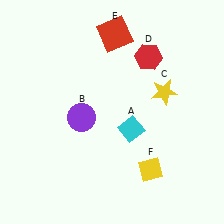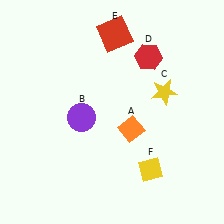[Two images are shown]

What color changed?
The diamond (A) changed from cyan in Image 1 to orange in Image 2.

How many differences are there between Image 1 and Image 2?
There is 1 difference between the two images.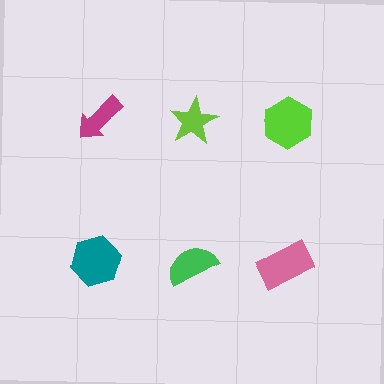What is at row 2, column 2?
A green semicircle.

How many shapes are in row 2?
3 shapes.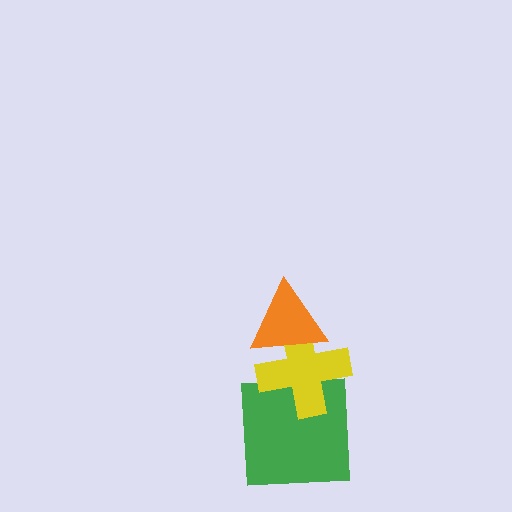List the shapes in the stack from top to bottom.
From top to bottom: the orange triangle, the yellow cross, the green square.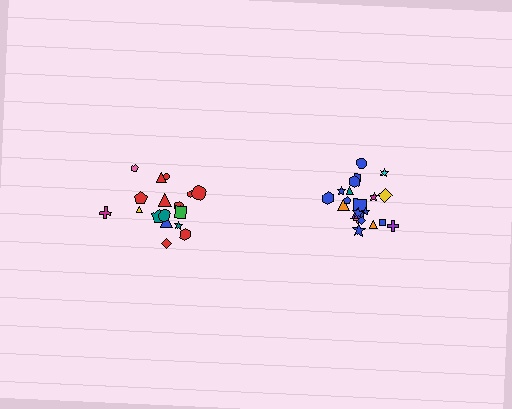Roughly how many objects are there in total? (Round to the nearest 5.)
Roughly 40 objects in total.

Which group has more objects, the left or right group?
The right group.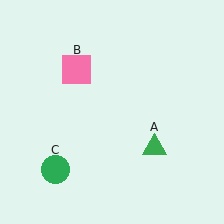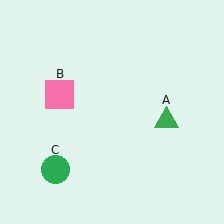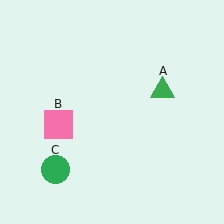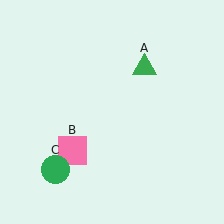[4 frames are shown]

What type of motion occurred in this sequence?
The green triangle (object A), pink square (object B) rotated counterclockwise around the center of the scene.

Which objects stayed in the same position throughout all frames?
Green circle (object C) remained stationary.